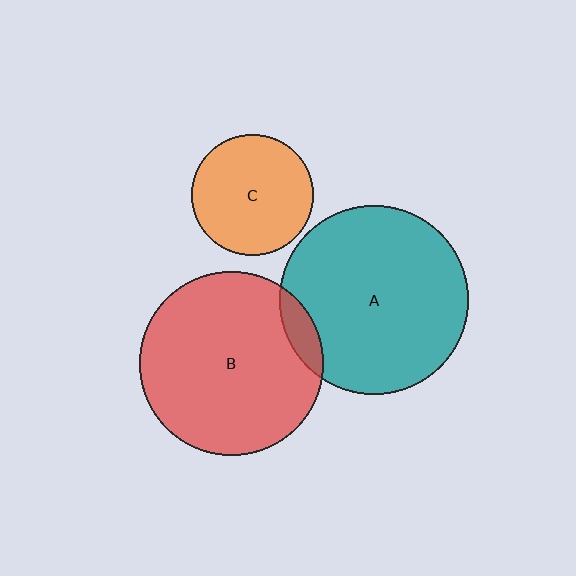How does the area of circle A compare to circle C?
Approximately 2.4 times.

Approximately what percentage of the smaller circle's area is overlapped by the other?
Approximately 10%.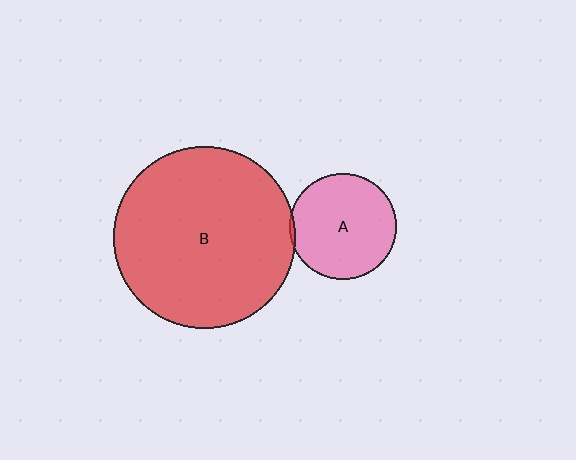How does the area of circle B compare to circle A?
Approximately 2.9 times.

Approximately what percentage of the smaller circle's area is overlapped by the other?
Approximately 5%.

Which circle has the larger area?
Circle B (red).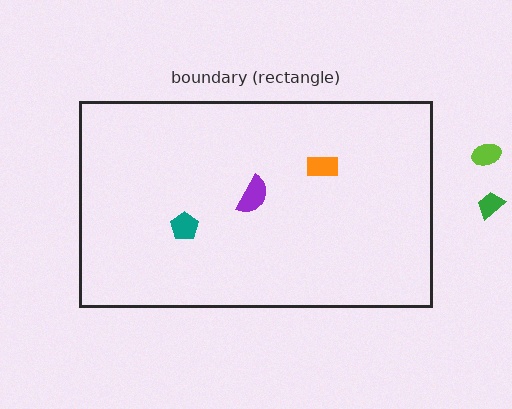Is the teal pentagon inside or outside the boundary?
Inside.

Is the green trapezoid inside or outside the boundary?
Outside.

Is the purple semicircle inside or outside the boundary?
Inside.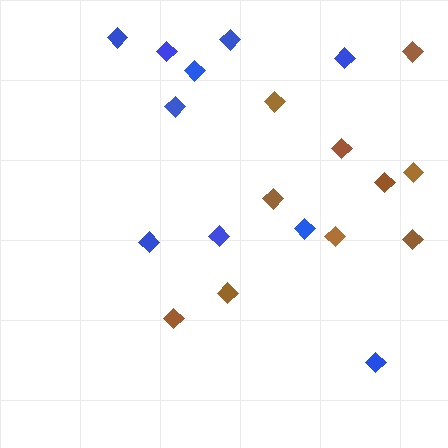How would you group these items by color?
There are 2 groups: one group of brown diamonds (10) and one group of blue diamonds (10).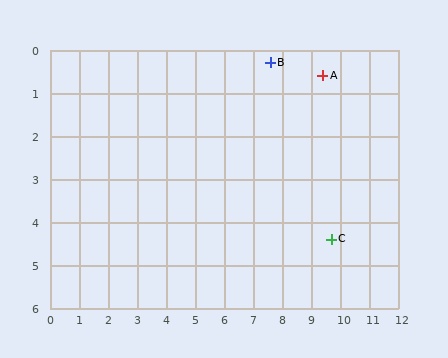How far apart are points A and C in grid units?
Points A and C are about 3.8 grid units apart.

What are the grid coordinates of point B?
Point B is at approximately (7.6, 0.3).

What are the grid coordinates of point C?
Point C is at approximately (9.7, 4.4).